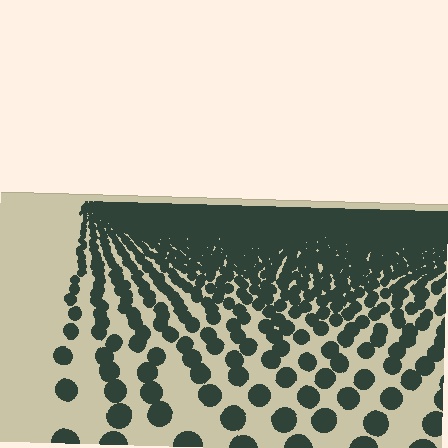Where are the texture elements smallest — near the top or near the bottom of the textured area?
Near the top.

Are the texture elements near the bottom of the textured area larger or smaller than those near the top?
Larger. Near the bottom, elements are closer to the viewer and appear at a bigger on-screen size.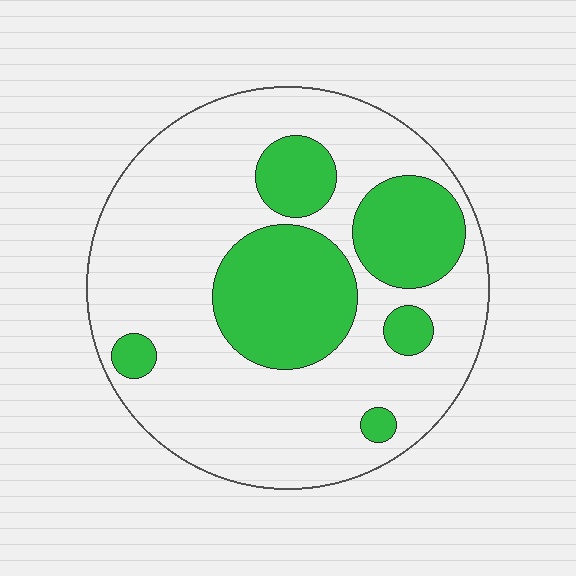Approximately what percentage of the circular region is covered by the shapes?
Approximately 30%.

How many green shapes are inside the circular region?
6.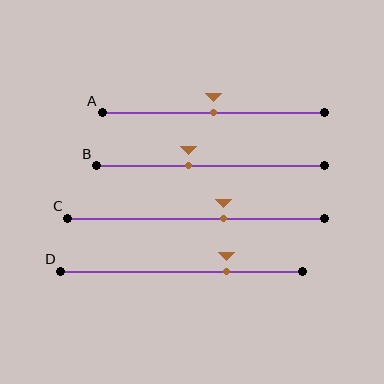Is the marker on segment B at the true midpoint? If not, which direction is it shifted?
No, the marker on segment B is shifted to the left by about 10% of the segment length.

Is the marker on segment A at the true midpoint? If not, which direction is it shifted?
Yes, the marker on segment A is at the true midpoint.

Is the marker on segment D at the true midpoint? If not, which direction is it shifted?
No, the marker on segment D is shifted to the right by about 19% of the segment length.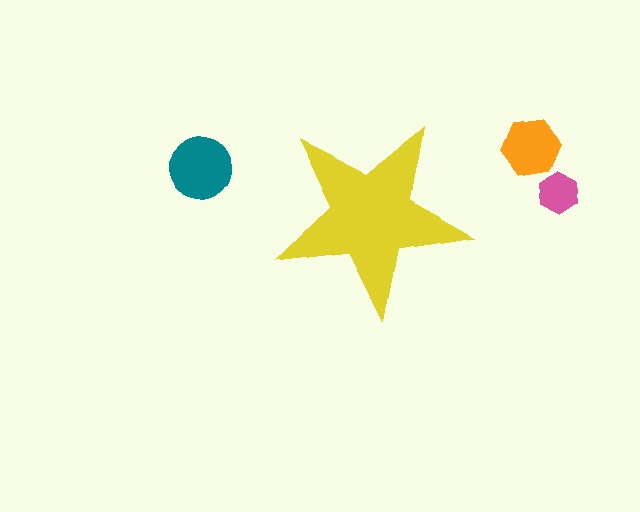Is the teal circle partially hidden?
No, the teal circle is fully visible.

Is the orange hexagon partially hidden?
No, the orange hexagon is fully visible.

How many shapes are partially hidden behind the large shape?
0 shapes are partially hidden.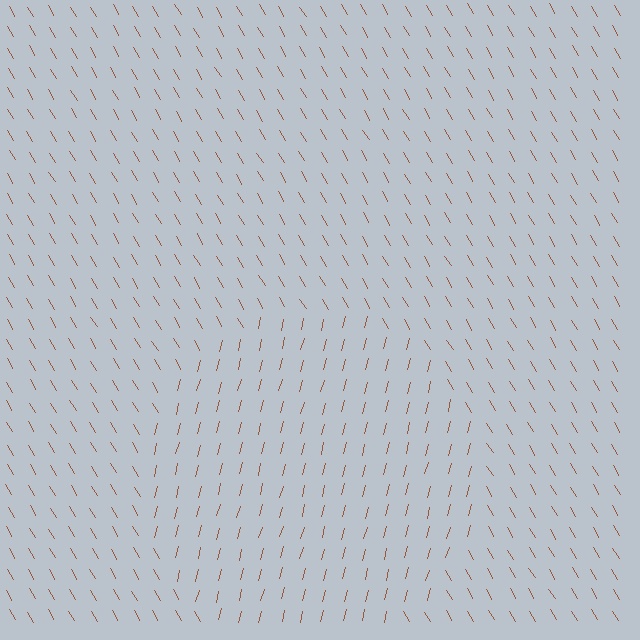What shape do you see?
I see a circle.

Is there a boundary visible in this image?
Yes, there is a texture boundary formed by a change in line orientation.